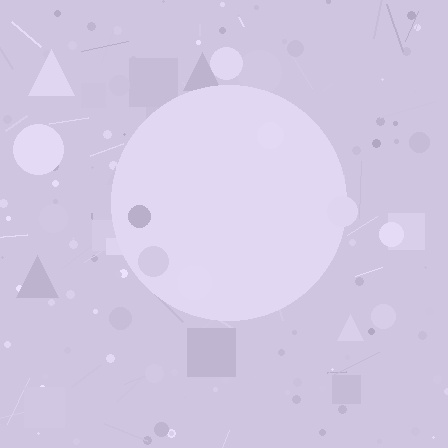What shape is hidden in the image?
A circle is hidden in the image.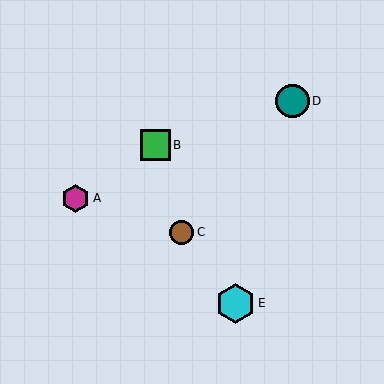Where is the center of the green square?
The center of the green square is at (155, 145).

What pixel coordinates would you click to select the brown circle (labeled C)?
Click at (182, 232) to select the brown circle C.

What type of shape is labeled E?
Shape E is a cyan hexagon.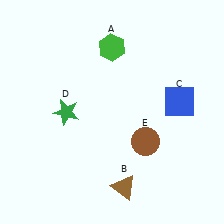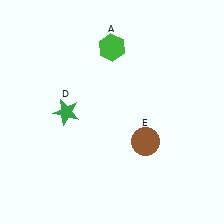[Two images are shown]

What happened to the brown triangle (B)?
The brown triangle (B) was removed in Image 2. It was in the bottom-right area of Image 1.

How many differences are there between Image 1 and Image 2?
There are 2 differences between the two images.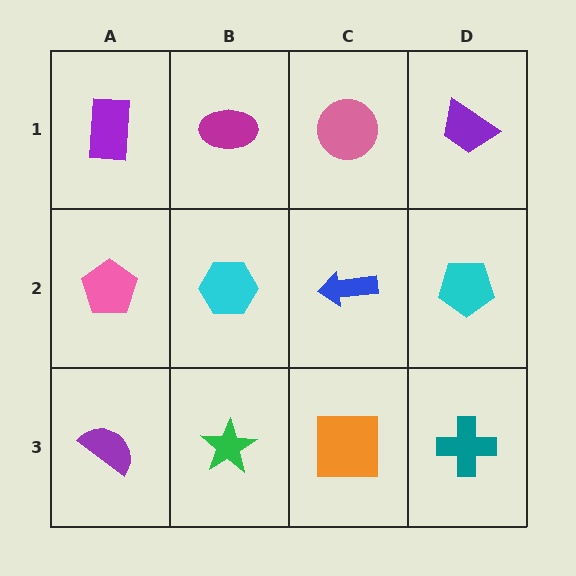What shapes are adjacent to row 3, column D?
A cyan pentagon (row 2, column D), an orange square (row 3, column C).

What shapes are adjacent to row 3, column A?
A pink pentagon (row 2, column A), a green star (row 3, column B).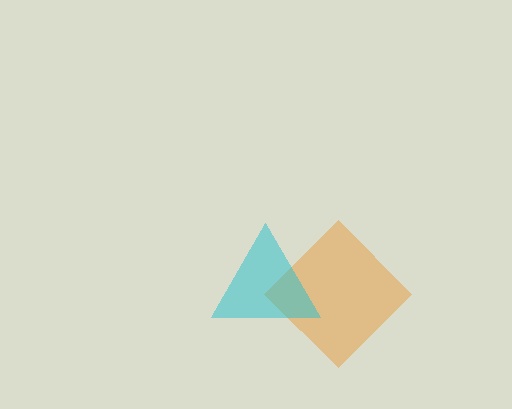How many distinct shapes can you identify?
There are 2 distinct shapes: an orange diamond, a cyan triangle.